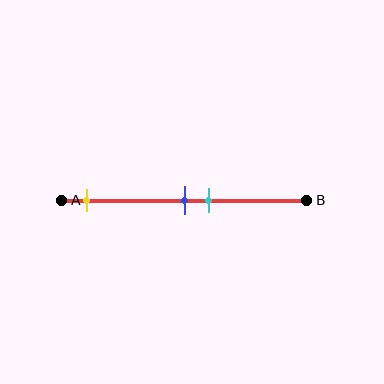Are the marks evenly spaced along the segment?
No, the marks are not evenly spaced.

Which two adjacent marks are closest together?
The blue and cyan marks are the closest adjacent pair.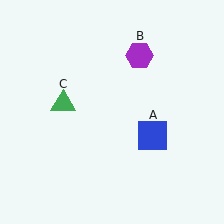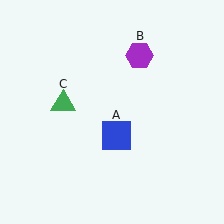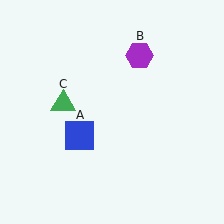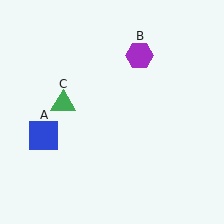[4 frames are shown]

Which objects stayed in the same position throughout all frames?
Purple hexagon (object B) and green triangle (object C) remained stationary.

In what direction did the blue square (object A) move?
The blue square (object A) moved left.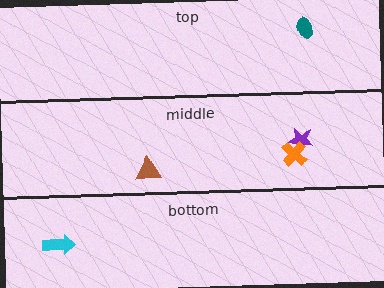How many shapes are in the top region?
1.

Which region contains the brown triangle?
The middle region.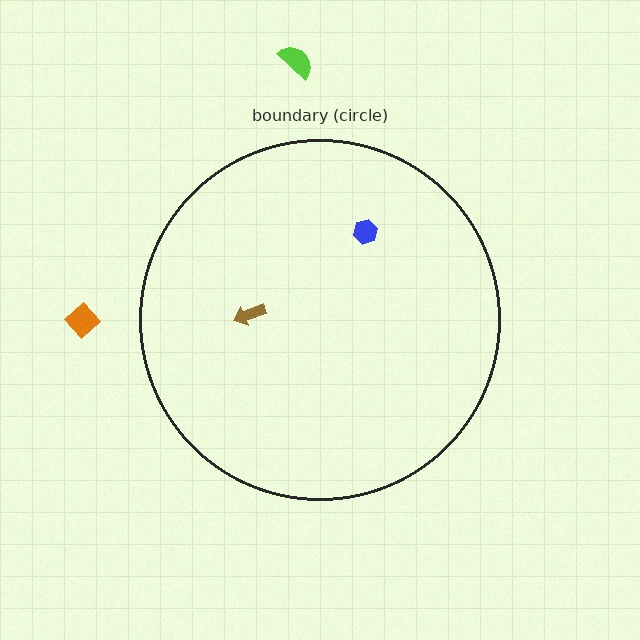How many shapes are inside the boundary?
2 inside, 2 outside.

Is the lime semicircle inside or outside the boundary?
Outside.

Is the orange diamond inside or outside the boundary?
Outside.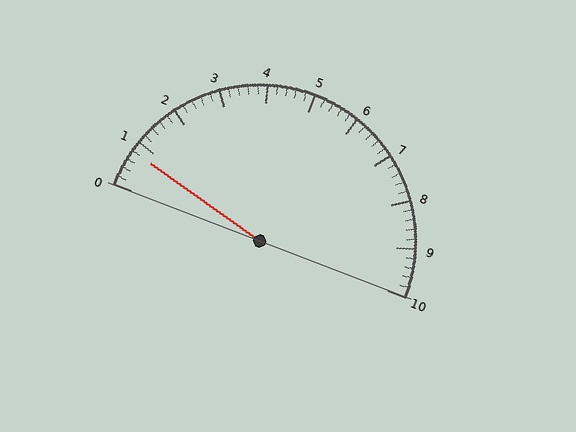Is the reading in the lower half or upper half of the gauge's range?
The reading is in the lower half of the range (0 to 10).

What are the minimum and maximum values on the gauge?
The gauge ranges from 0 to 10.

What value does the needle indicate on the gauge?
The needle indicates approximately 0.8.